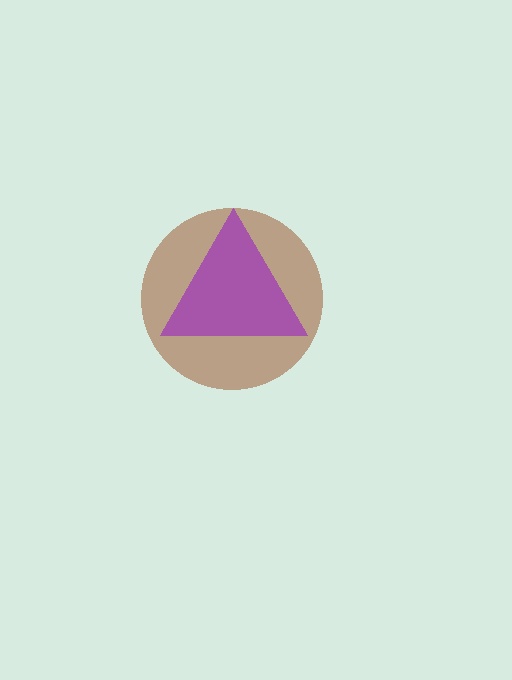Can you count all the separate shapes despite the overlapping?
Yes, there are 2 separate shapes.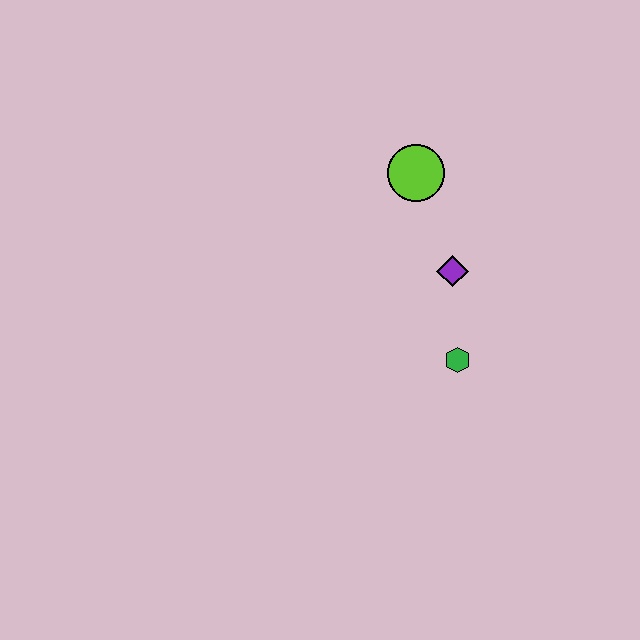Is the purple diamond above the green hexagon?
Yes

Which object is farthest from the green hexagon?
The lime circle is farthest from the green hexagon.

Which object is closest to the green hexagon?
The purple diamond is closest to the green hexagon.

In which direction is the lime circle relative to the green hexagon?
The lime circle is above the green hexagon.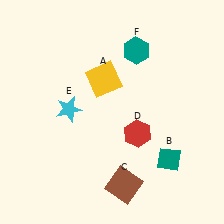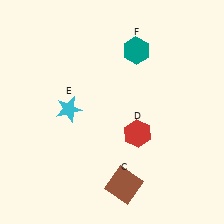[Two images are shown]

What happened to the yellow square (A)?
The yellow square (A) was removed in Image 2. It was in the top-left area of Image 1.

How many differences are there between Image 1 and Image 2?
There are 2 differences between the two images.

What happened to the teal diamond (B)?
The teal diamond (B) was removed in Image 2. It was in the bottom-right area of Image 1.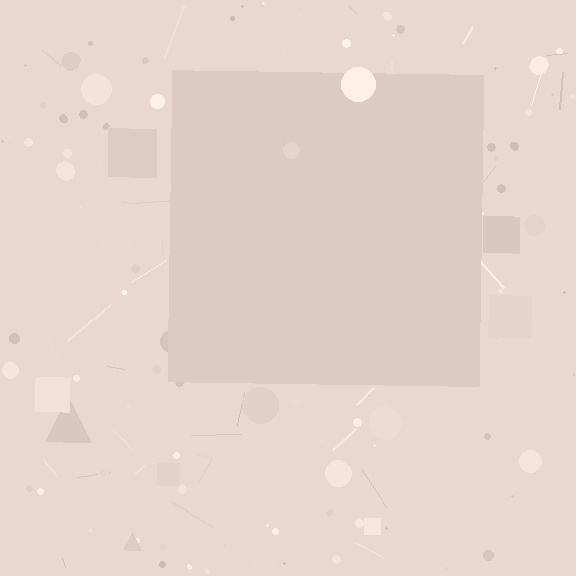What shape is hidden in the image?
A square is hidden in the image.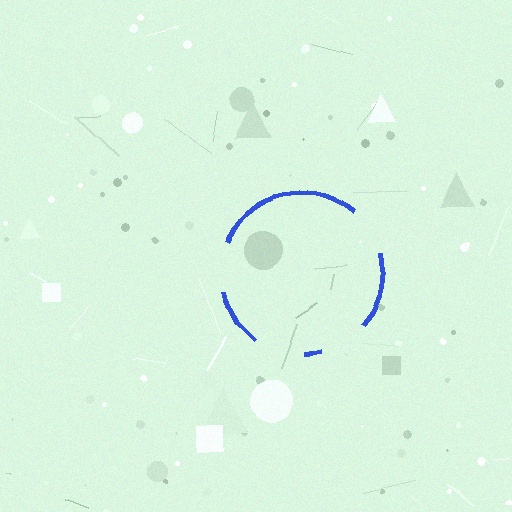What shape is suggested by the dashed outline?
The dashed outline suggests a circle.